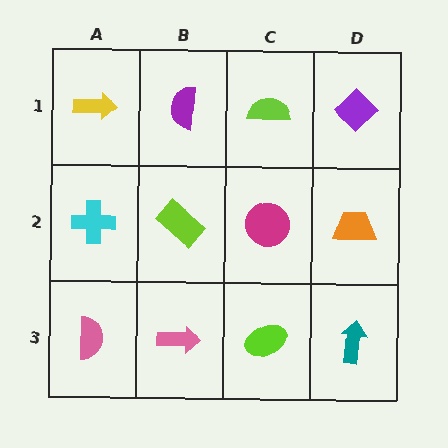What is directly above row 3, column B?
A lime rectangle.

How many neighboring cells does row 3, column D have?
2.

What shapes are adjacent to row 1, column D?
An orange trapezoid (row 2, column D), a lime semicircle (row 1, column C).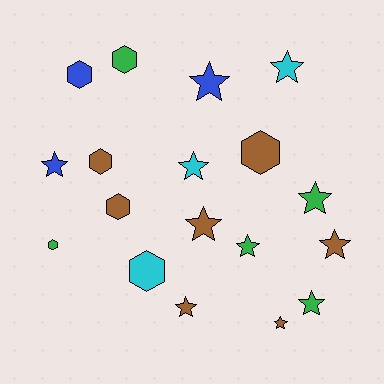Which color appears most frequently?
Brown, with 7 objects.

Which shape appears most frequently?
Star, with 11 objects.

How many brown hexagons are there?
There are 3 brown hexagons.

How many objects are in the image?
There are 18 objects.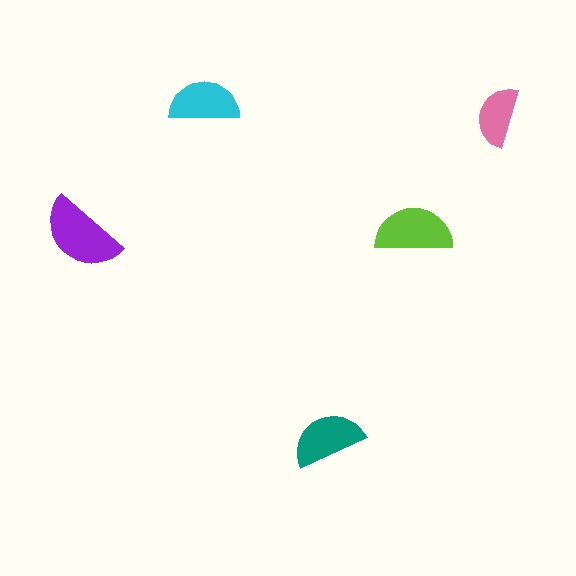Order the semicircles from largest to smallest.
the purple one, the lime one, the teal one, the cyan one, the pink one.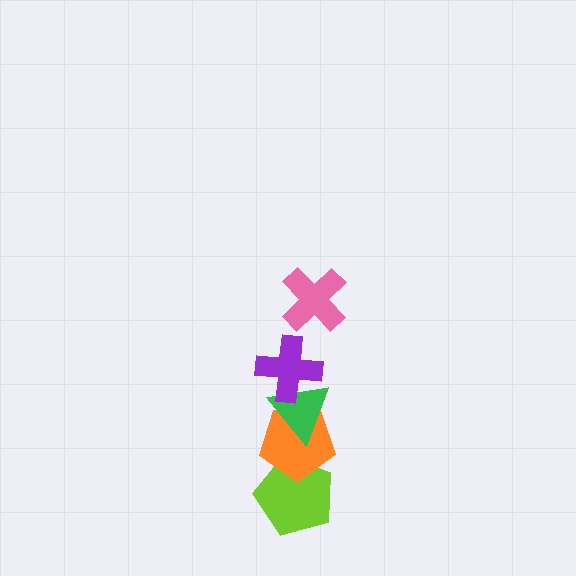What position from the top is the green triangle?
The green triangle is 3rd from the top.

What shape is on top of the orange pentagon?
The green triangle is on top of the orange pentagon.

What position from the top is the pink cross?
The pink cross is 1st from the top.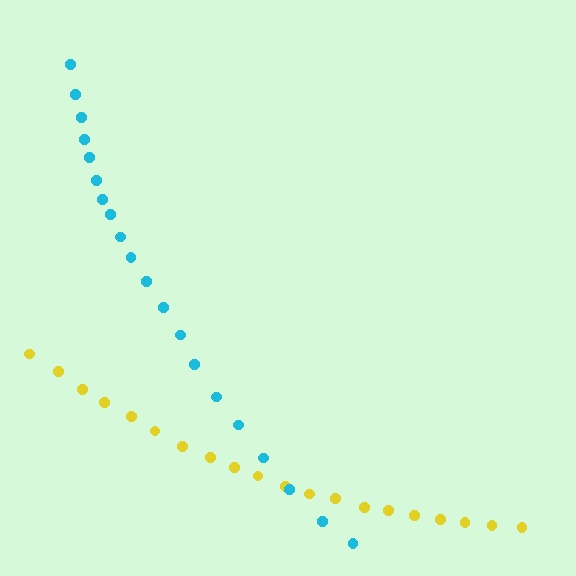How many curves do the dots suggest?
There are 2 distinct paths.